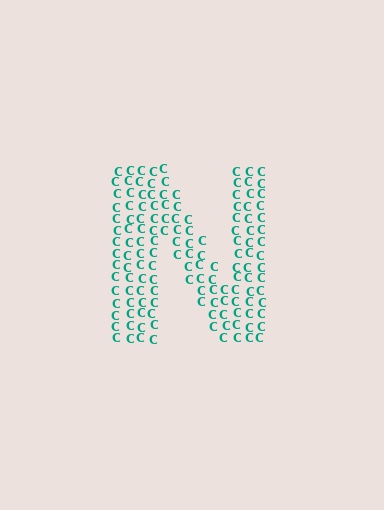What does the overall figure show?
The overall figure shows the letter N.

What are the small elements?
The small elements are letter C's.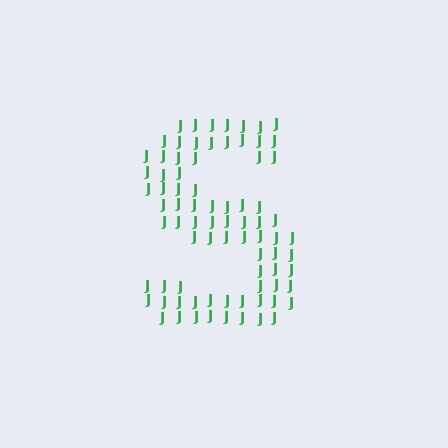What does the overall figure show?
The overall figure shows the letter S.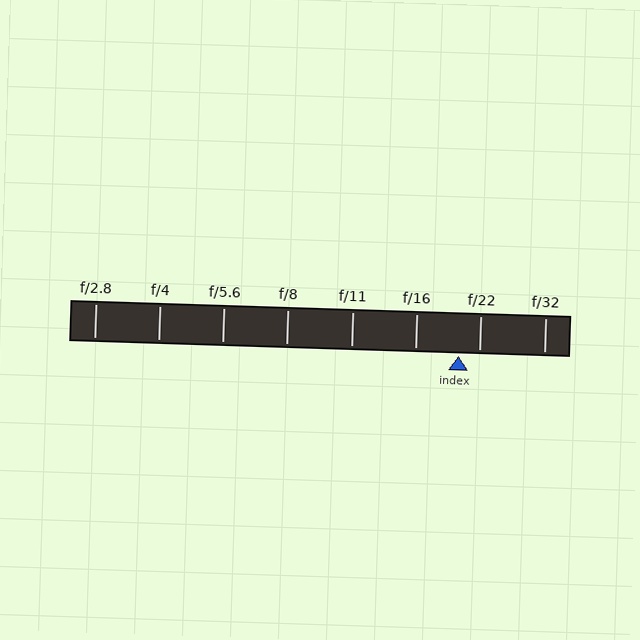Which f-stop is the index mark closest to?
The index mark is closest to f/22.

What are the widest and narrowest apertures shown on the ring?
The widest aperture shown is f/2.8 and the narrowest is f/32.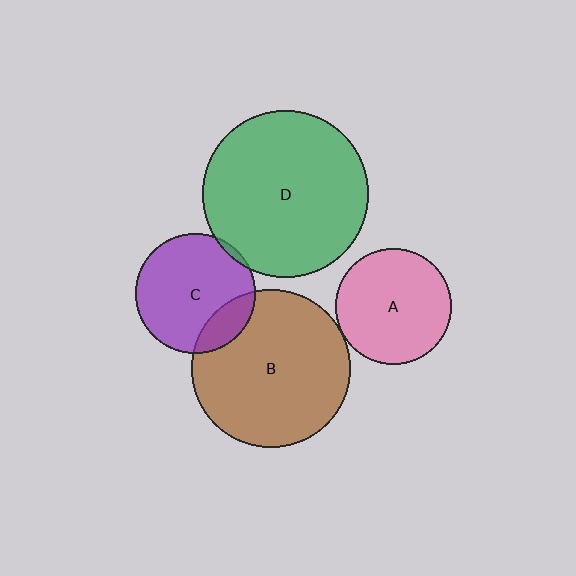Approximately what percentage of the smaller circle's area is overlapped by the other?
Approximately 5%.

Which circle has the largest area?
Circle D (green).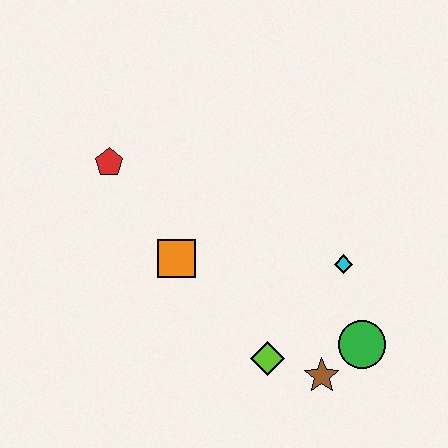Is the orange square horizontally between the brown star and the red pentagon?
Yes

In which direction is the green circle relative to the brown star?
The green circle is to the right of the brown star.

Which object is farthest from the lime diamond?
The red pentagon is farthest from the lime diamond.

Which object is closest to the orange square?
The red pentagon is closest to the orange square.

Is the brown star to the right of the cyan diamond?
No